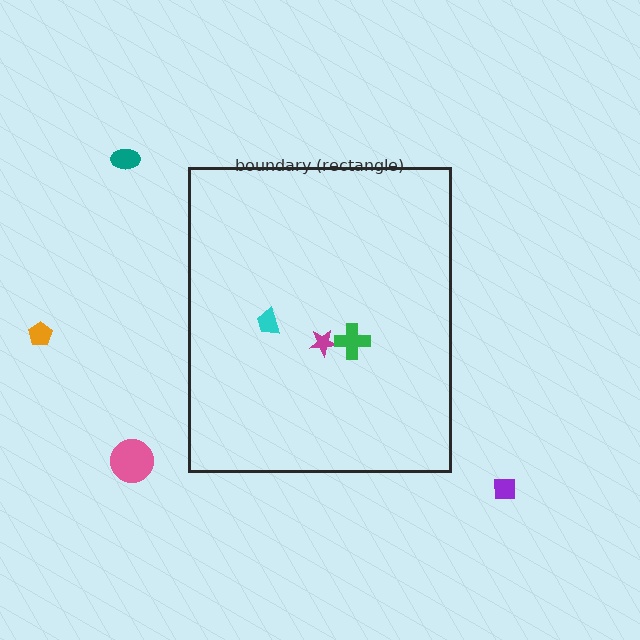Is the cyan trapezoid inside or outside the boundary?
Inside.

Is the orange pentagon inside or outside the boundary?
Outside.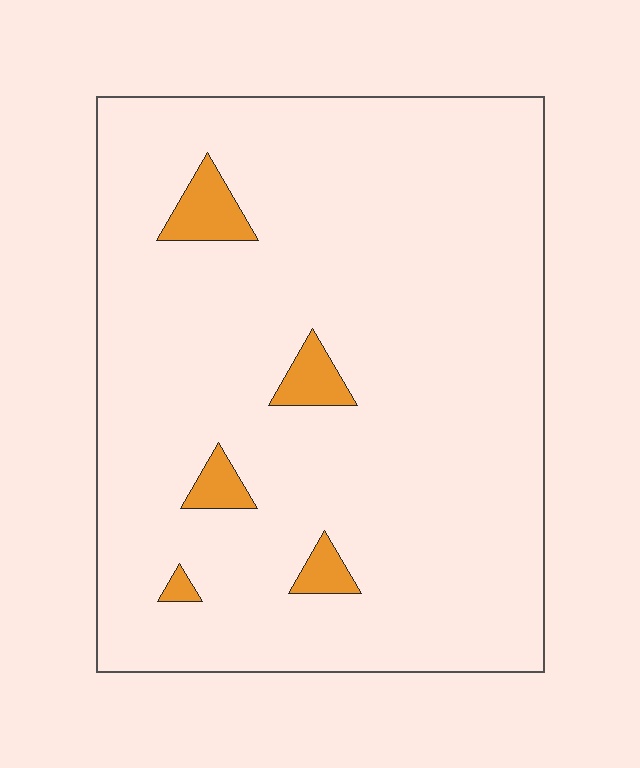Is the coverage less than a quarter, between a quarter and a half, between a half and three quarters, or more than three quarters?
Less than a quarter.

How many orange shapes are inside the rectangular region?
5.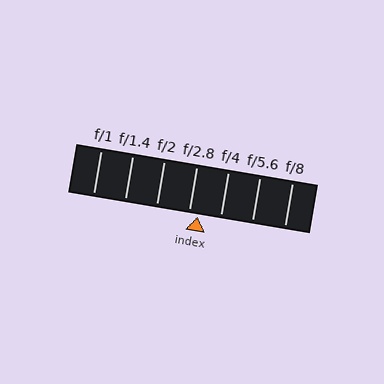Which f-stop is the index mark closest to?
The index mark is closest to f/2.8.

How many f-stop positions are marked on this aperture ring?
There are 7 f-stop positions marked.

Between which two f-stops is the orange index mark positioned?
The index mark is between f/2.8 and f/4.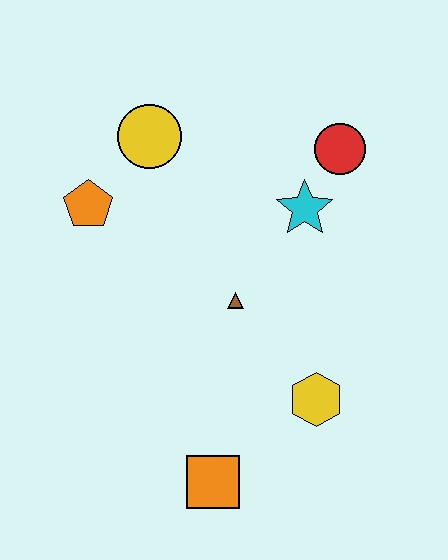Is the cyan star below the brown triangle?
No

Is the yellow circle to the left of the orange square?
Yes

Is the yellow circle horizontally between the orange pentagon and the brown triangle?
Yes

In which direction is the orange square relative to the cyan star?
The orange square is below the cyan star.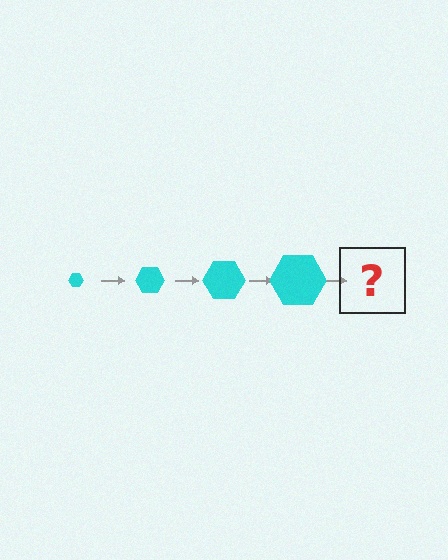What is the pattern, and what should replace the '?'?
The pattern is that the hexagon gets progressively larger each step. The '?' should be a cyan hexagon, larger than the previous one.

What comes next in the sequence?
The next element should be a cyan hexagon, larger than the previous one.